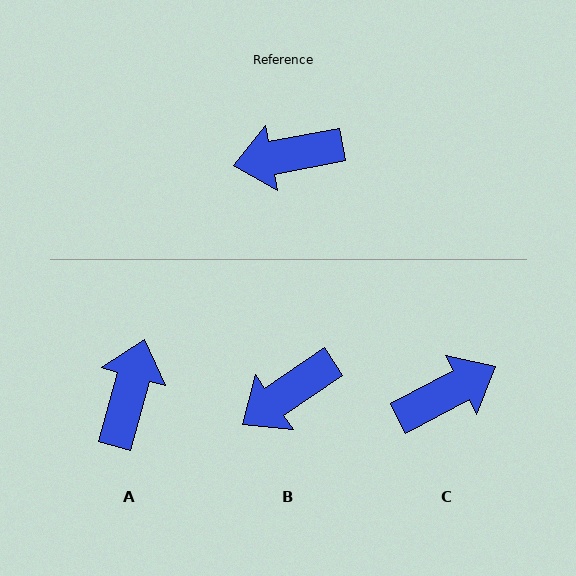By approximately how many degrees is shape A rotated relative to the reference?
Approximately 116 degrees clockwise.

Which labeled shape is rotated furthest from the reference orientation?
C, about 163 degrees away.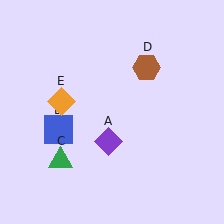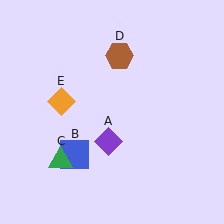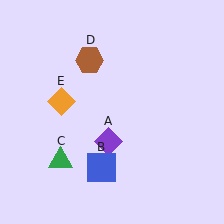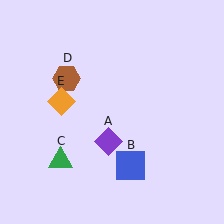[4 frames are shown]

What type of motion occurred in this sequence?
The blue square (object B), brown hexagon (object D) rotated counterclockwise around the center of the scene.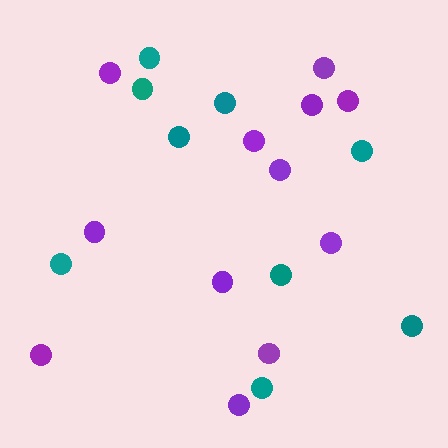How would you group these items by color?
There are 2 groups: one group of purple circles (12) and one group of teal circles (9).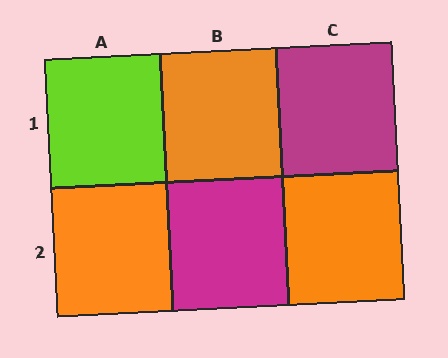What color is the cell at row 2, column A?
Orange.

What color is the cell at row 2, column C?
Orange.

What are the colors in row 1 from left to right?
Lime, orange, magenta.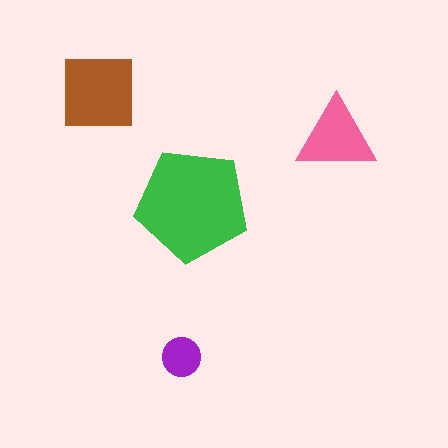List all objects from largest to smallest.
The green pentagon, the brown square, the pink triangle, the purple circle.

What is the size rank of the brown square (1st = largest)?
2nd.